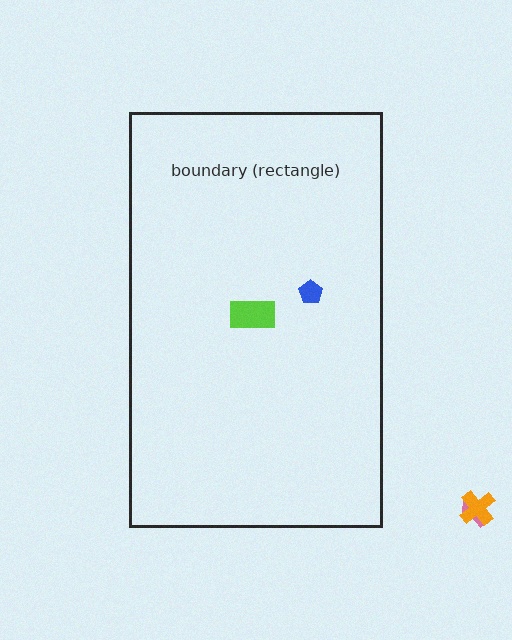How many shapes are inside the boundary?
2 inside, 2 outside.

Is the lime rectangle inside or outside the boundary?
Inside.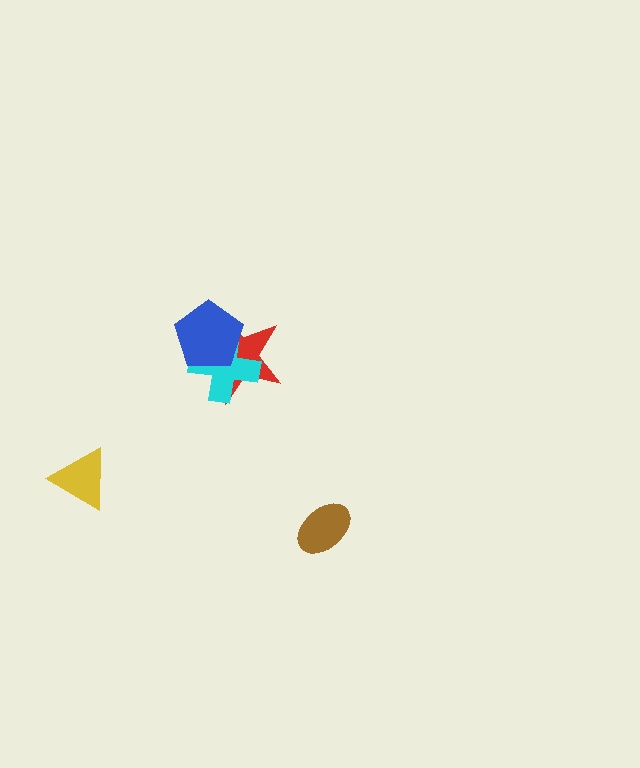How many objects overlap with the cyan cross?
2 objects overlap with the cyan cross.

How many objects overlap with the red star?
2 objects overlap with the red star.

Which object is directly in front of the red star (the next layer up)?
The cyan cross is directly in front of the red star.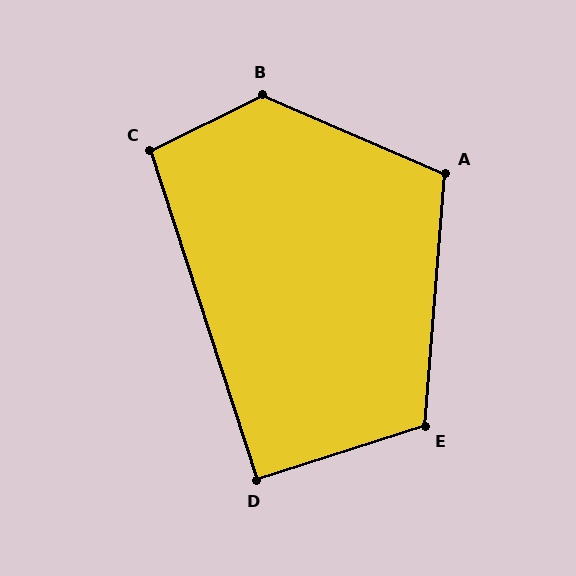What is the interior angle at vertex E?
Approximately 112 degrees (obtuse).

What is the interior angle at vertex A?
Approximately 109 degrees (obtuse).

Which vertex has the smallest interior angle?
D, at approximately 90 degrees.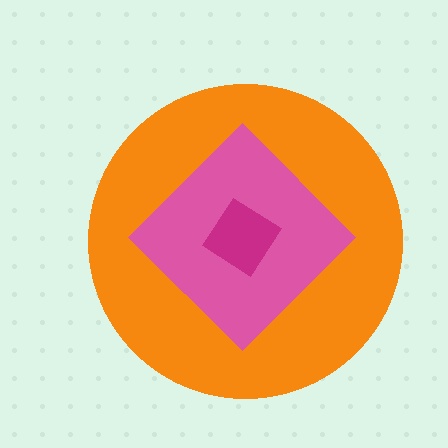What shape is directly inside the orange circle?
The pink diamond.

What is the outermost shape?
The orange circle.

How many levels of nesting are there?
3.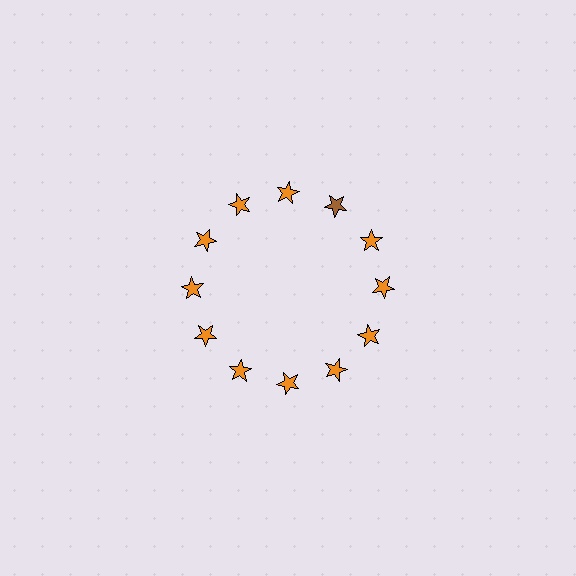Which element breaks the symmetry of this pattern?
The brown star at roughly the 1 o'clock position breaks the symmetry. All other shapes are orange stars.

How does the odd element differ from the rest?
It has a different color: brown instead of orange.